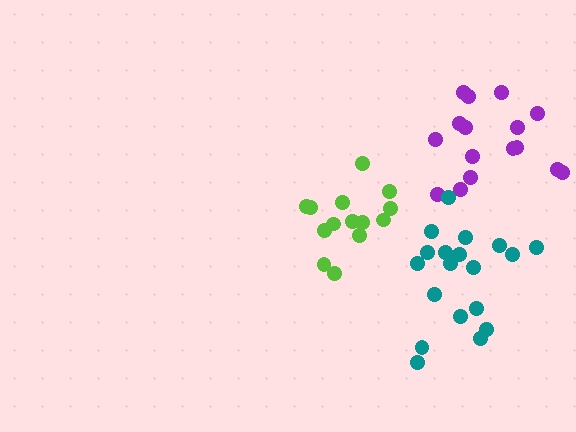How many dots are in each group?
Group 1: 14 dots, Group 2: 16 dots, Group 3: 19 dots (49 total).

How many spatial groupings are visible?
There are 3 spatial groupings.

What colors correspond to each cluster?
The clusters are colored: lime, purple, teal.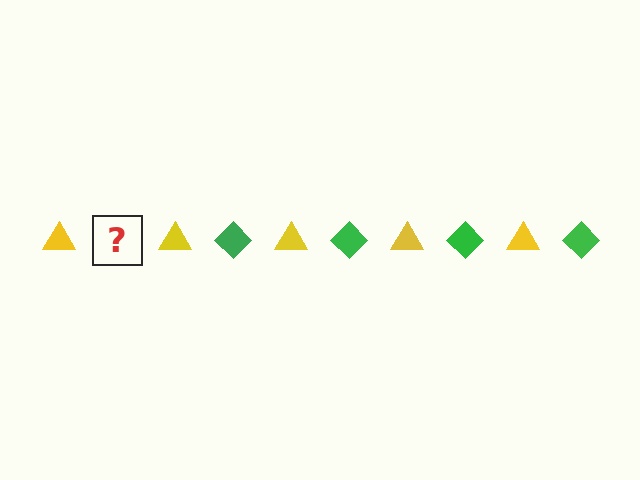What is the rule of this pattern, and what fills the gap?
The rule is that the pattern alternates between yellow triangle and green diamond. The gap should be filled with a green diamond.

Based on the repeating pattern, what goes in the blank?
The blank should be a green diamond.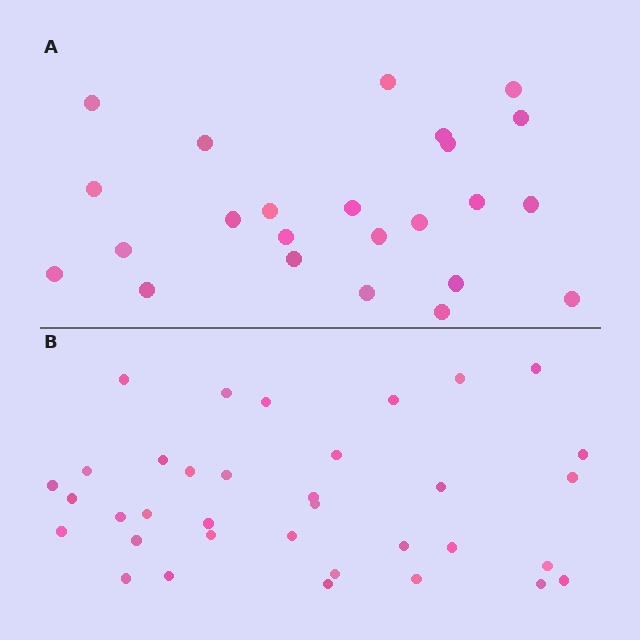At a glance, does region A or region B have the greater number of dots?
Region B (the bottom region) has more dots.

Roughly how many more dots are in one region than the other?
Region B has roughly 12 or so more dots than region A.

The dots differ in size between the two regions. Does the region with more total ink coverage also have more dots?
No. Region A has more total ink coverage because its dots are larger, but region B actually contains more individual dots. Total area can be misleading — the number of items is what matters here.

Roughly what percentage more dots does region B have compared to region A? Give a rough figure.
About 45% more.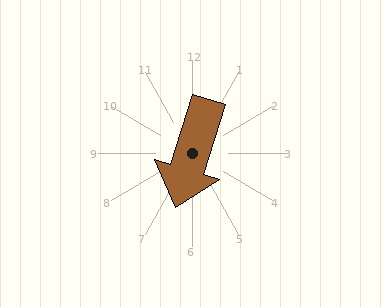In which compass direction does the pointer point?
South.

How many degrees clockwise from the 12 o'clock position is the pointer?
Approximately 197 degrees.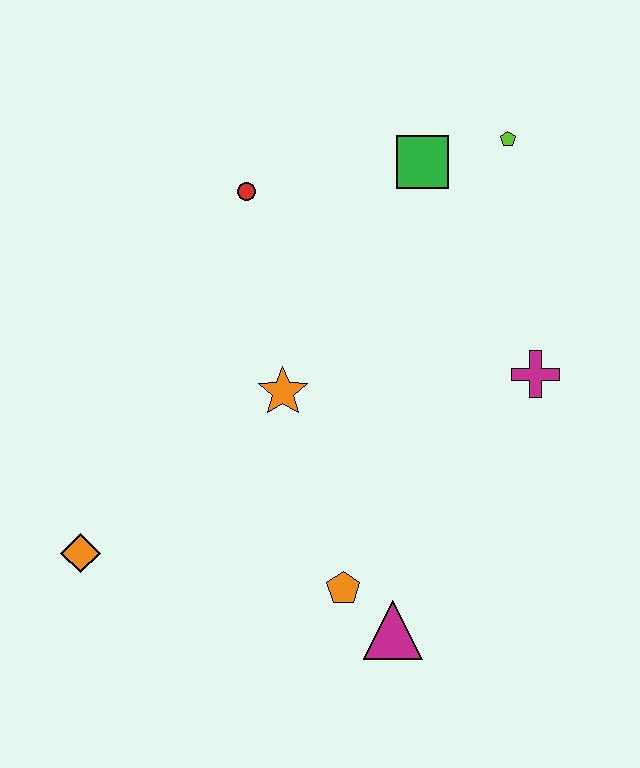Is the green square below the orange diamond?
No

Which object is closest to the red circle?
The green square is closest to the red circle.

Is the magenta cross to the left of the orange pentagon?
No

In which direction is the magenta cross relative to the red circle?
The magenta cross is to the right of the red circle.